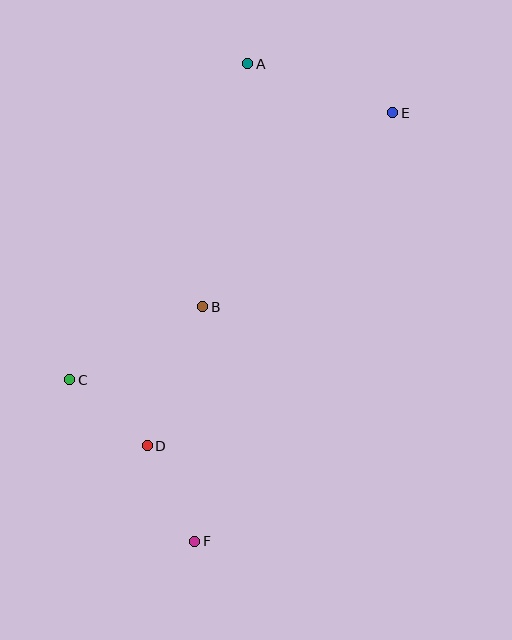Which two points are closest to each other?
Points C and D are closest to each other.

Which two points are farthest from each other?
Points A and F are farthest from each other.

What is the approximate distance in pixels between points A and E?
The distance between A and E is approximately 153 pixels.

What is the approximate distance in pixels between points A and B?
The distance between A and B is approximately 247 pixels.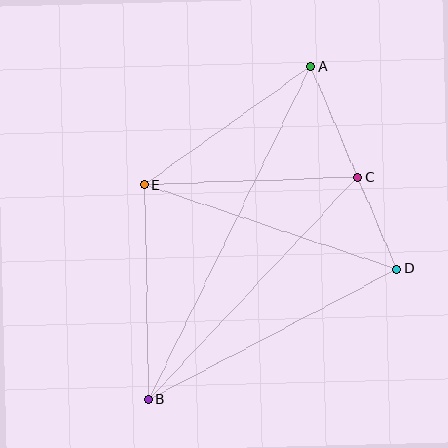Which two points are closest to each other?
Points C and D are closest to each other.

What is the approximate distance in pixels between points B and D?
The distance between B and D is approximately 280 pixels.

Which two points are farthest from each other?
Points A and B are farthest from each other.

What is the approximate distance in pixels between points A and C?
The distance between A and C is approximately 120 pixels.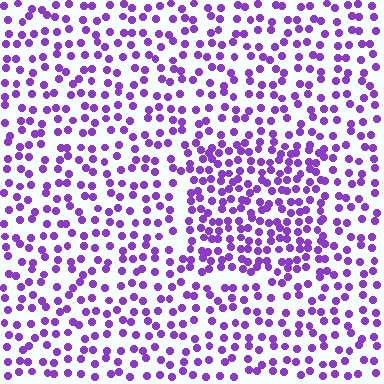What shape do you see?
I see a rectangle.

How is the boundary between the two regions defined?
The boundary is defined by a change in element density (approximately 1.7x ratio). All elements are the same color, size, and shape.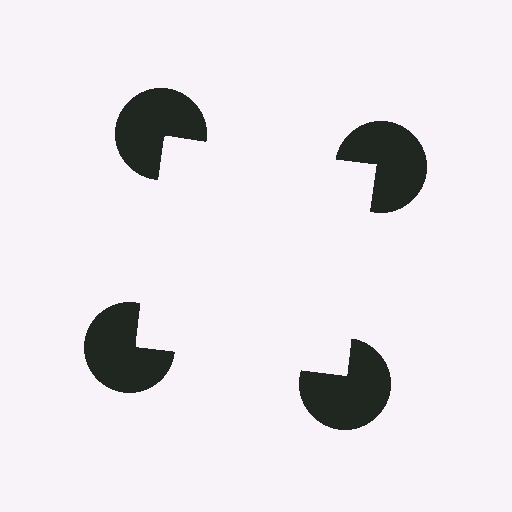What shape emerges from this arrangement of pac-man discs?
An illusory square — its edges are inferred from the aligned wedge cuts in the pac-man discs, not physically drawn.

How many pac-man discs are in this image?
There are 4 — one at each vertex of the illusory square.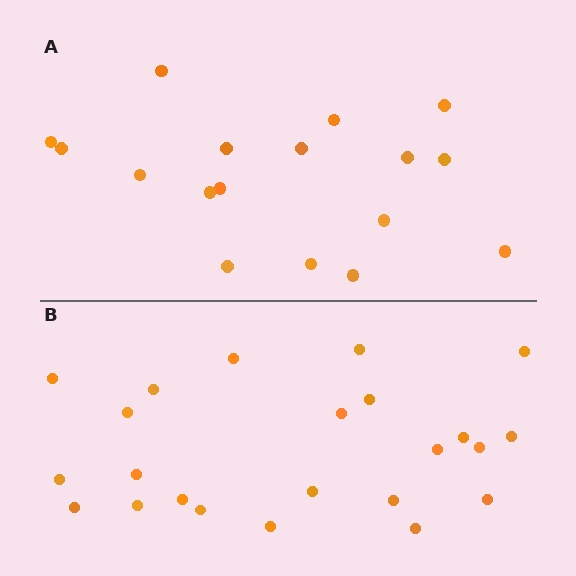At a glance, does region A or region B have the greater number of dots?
Region B (the bottom region) has more dots.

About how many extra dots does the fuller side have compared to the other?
Region B has about 6 more dots than region A.